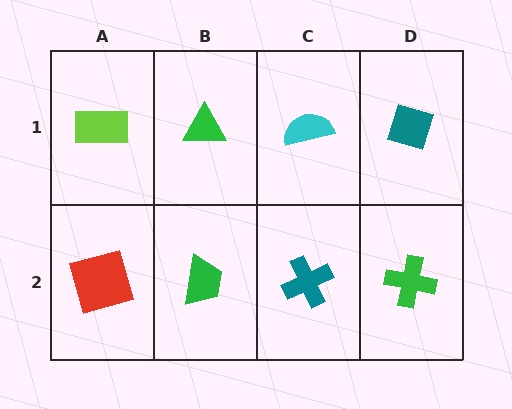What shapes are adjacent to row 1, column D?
A green cross (row 2, column D), a cyan semicircle (row 1, column C).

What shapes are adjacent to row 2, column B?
A green triangle (row 1, column B), a red square (row 2, column A), a teal cross (row 2, column C).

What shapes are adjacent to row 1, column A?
A red square (row 2, column A), a green triangle (row 1, column B).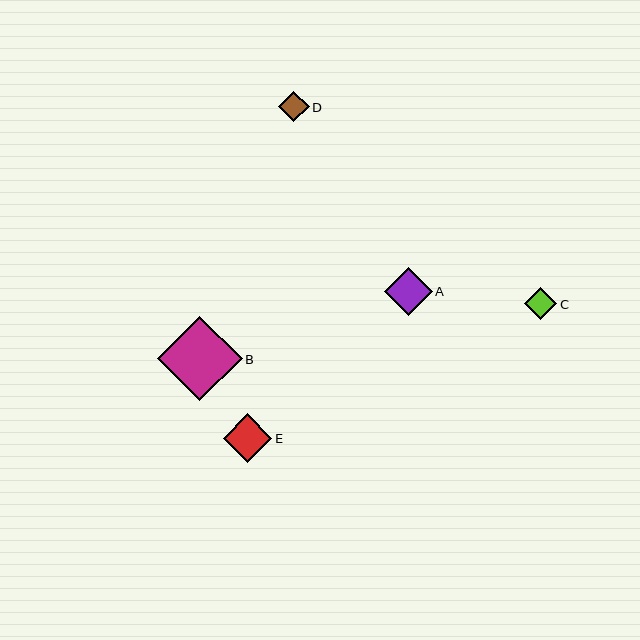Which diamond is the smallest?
Diamond D is the smallest with a size of approximately 31 pixels.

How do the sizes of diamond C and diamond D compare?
Diamond C and diamond D are approximately the same size.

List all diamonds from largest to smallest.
From largest to smallest: B, E, A, C, D.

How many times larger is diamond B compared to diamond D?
Diamond B is approximately 2.8 times the size of diamond D.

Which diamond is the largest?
Diamond B is the largest with a size of approximately 85 pixels.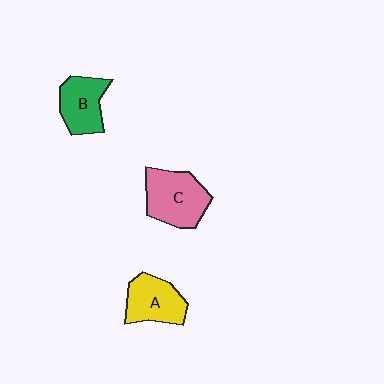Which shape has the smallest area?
Shape B (green).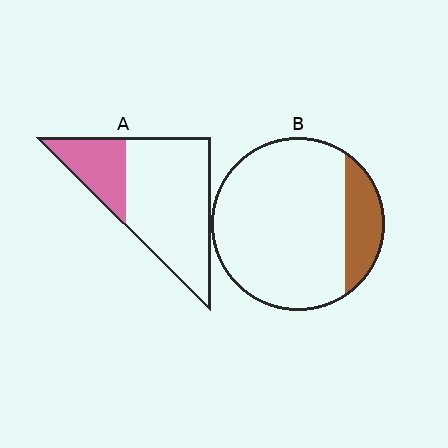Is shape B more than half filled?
No.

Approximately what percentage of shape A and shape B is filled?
A is approximately 25% and B is approximately 15%.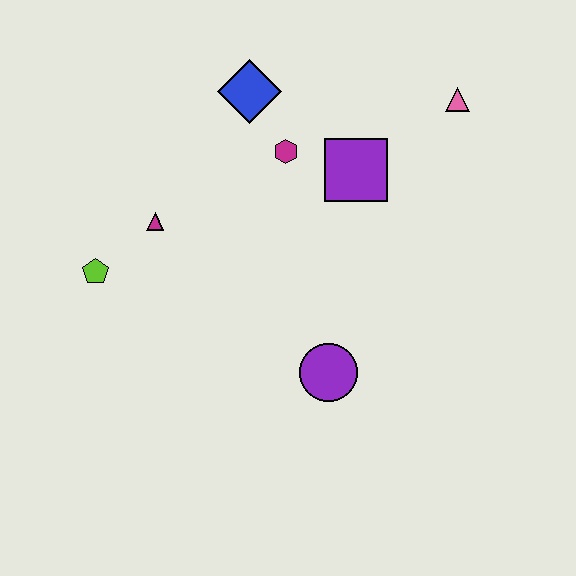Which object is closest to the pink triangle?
The purple square is closest to the pink triangle.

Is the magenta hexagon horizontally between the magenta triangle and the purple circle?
Yes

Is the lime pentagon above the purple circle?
Yes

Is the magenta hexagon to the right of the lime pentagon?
Yes